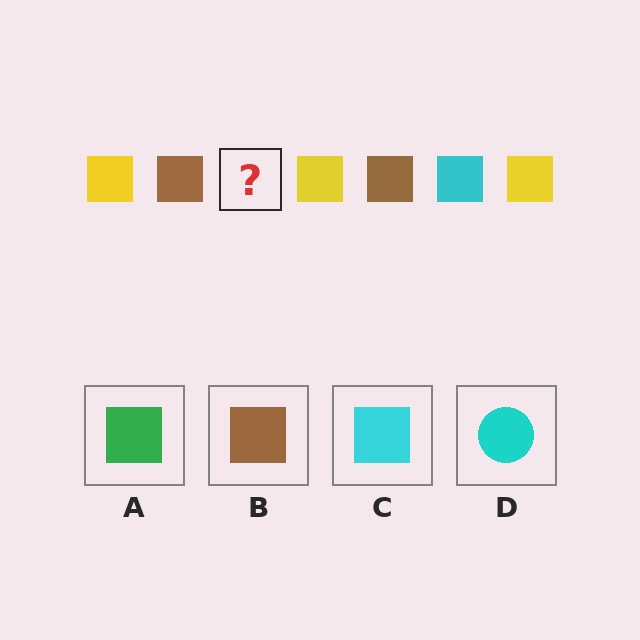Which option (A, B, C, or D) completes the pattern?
C.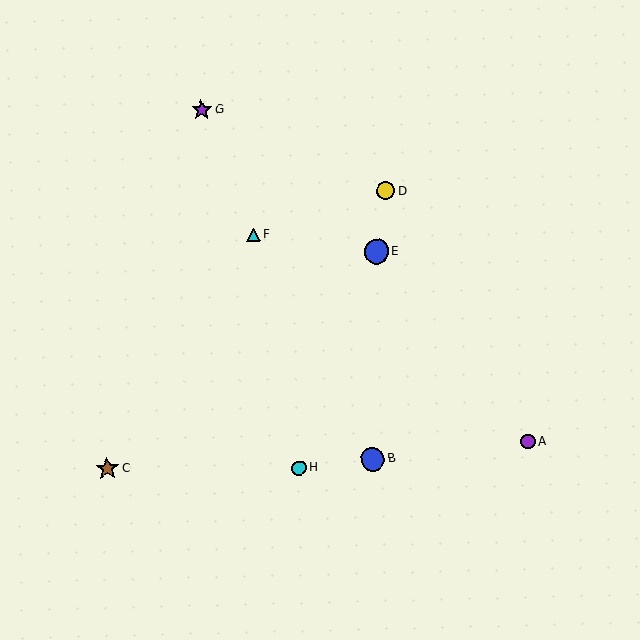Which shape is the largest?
The blue circle (labeled E) is the largest.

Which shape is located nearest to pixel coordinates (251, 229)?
The cyan triangle (labeled F) at (253, 235) is nearest to that location.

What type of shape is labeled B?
Shape B is a blue circle.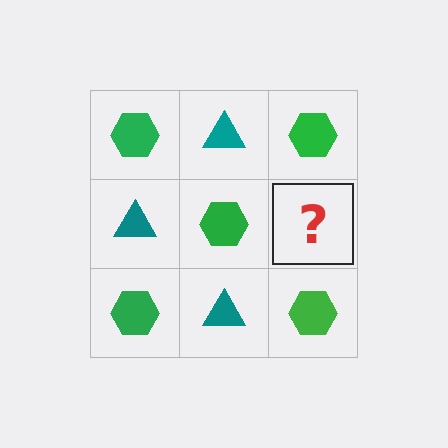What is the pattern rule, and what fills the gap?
The rule is that it alternates green hexagon and teal triangle in a checkerboard pattern. The gap should be filled with a teal triangle.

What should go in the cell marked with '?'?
The missing cell should contain a teal triangle.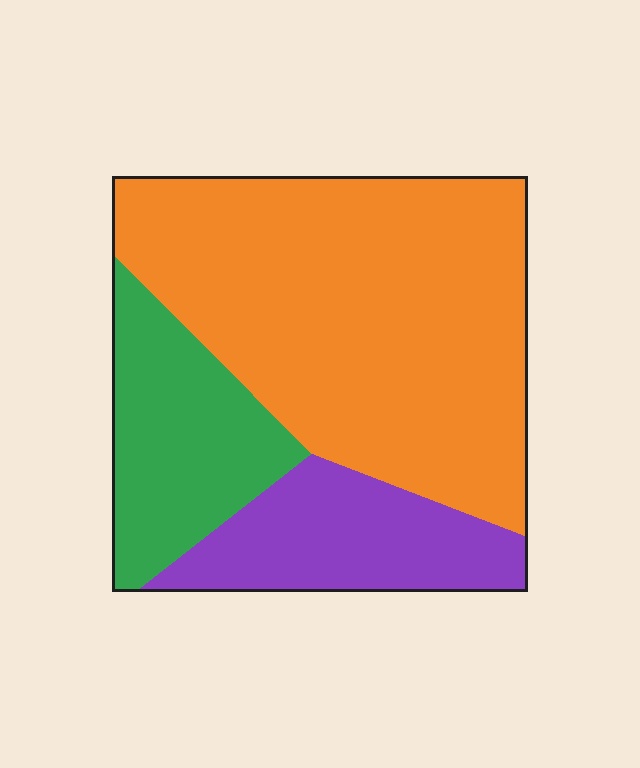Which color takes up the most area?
Orange, at roughly 60%.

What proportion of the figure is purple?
Purple covers about 20% of the figure.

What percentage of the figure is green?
Green takes up about one fifth (1/5) of the figure.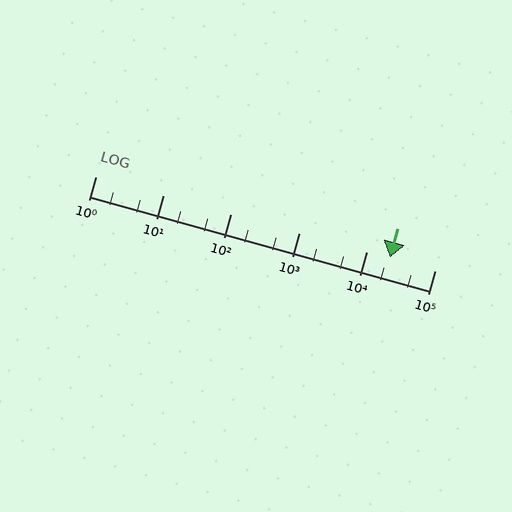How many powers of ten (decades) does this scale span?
The scale spans 5 decades, from 1 to 100000.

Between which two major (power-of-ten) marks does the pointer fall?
The pointer is between 10000 and 100000.